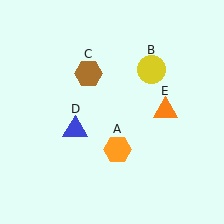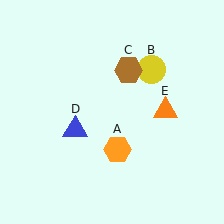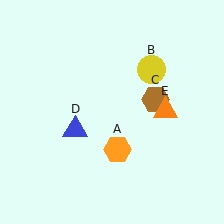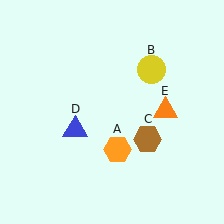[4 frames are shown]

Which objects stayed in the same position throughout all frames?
Orange hexagon (object A) and yellow circle (object B) and blue triangle (object D) and orange triangle (object E) remained stationary.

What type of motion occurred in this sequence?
The brown hexagon (object C) rotated clockwise around the center of the scene.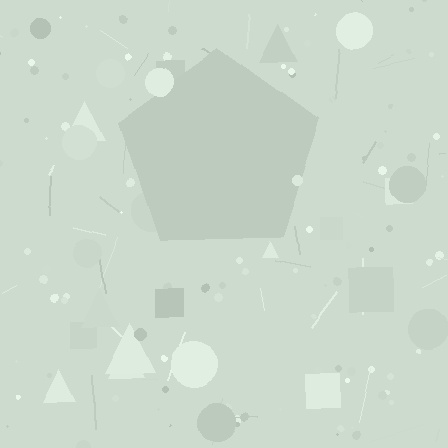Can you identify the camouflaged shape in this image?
The camouflaged shape is a pentagon.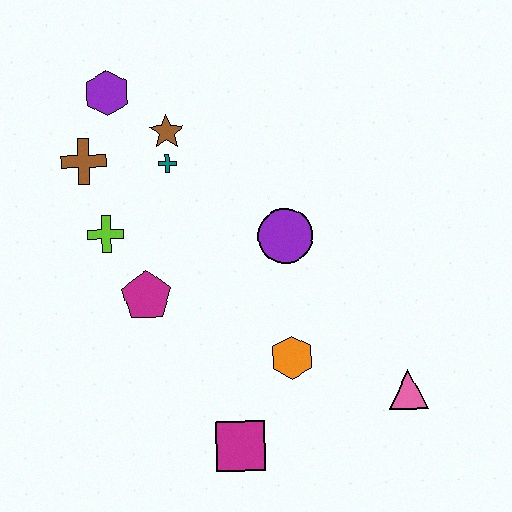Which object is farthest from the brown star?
The pink triangle is farthest from the brown star.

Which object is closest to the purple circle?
The orange hexagon is closest to the purple circle.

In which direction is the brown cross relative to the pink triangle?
The brown cross is to the left of the pink triangle.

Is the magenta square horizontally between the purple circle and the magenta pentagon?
Yes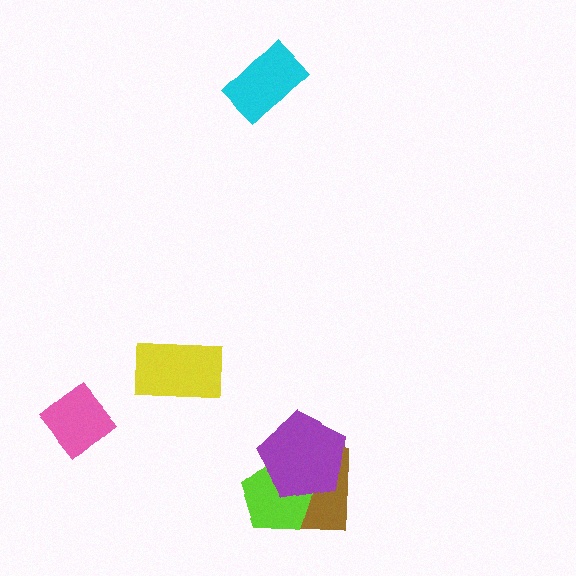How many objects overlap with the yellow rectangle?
0 objects overlap with the yellow rectangle.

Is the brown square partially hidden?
Yes, it is partially covered by another shape.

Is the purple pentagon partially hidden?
No, no other shape covers it.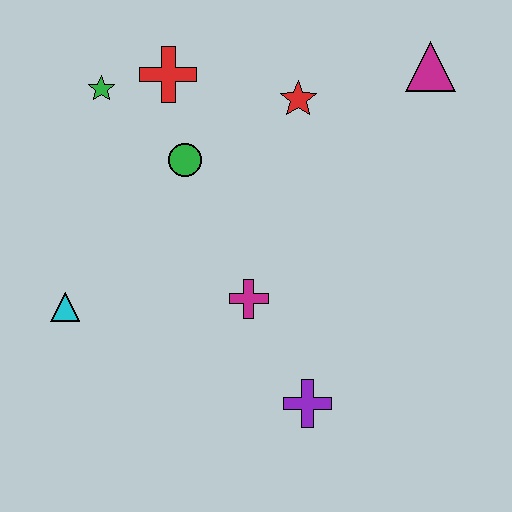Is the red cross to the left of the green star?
No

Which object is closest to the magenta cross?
The purple cross is closest to the magenta cross.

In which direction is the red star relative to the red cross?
The red star is to the right of the red cross.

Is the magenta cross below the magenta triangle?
Yes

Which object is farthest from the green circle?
The purple cross is farthest from the green circle.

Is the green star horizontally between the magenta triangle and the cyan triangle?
Yes